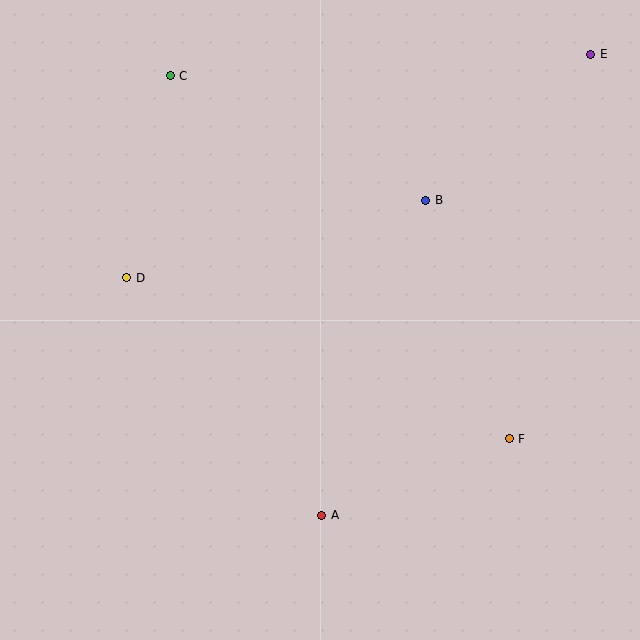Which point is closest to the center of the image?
Point B at (426, 200) is closest to the center.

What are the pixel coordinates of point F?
Point F is at (509, 439).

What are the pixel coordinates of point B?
Point B is at (426, 200).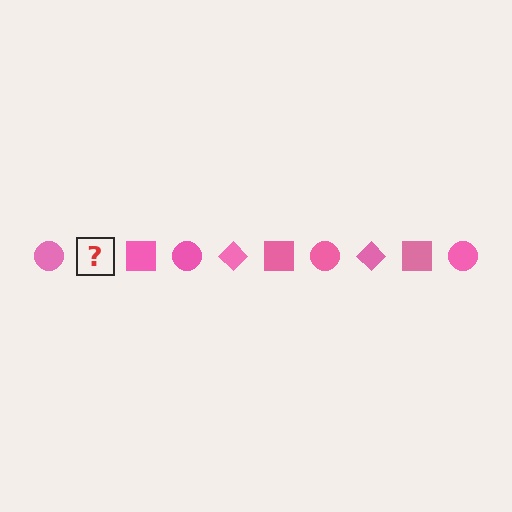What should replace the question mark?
The question mark should be replaced with a pink diamond.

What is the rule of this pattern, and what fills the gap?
The rule is that the pattern cycles through circle, diamond, square shapes in pink. The gap should be filled with a pink diamond.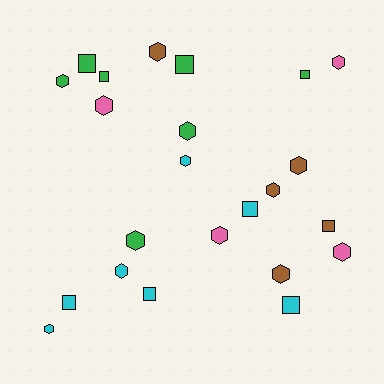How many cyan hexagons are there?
There are 3 cyan hexagons.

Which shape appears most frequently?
Hexagon, with 14 objects.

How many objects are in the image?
There are 23 objects.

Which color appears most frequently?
Cyan, with 7 objects.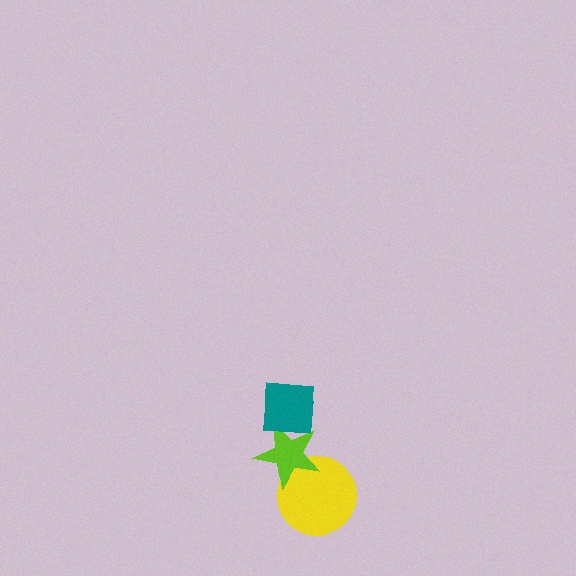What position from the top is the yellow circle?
The yellow circle is 3rd from the top.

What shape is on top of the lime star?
The teal square is on top of the lime star.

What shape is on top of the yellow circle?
The lime star is on top of the yellow circle.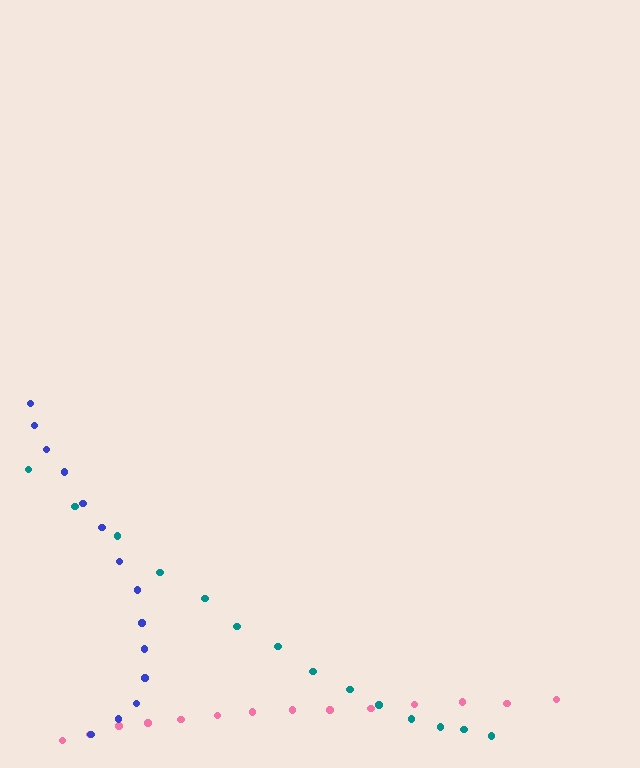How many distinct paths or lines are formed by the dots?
There are 3 distinct paths.